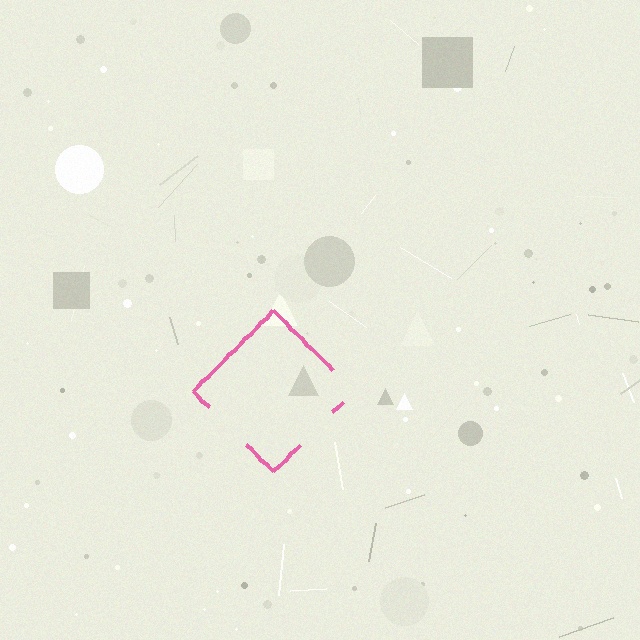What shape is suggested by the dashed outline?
The dashed outline suggests a diamond.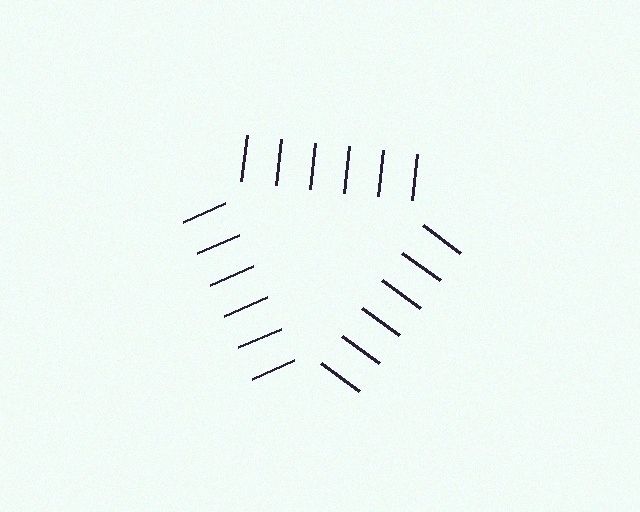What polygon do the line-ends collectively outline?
An illusory triangle — the line segments terminate on its edges but no continuous stroke is drawn.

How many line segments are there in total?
18 — 6 along each of the 3 edges.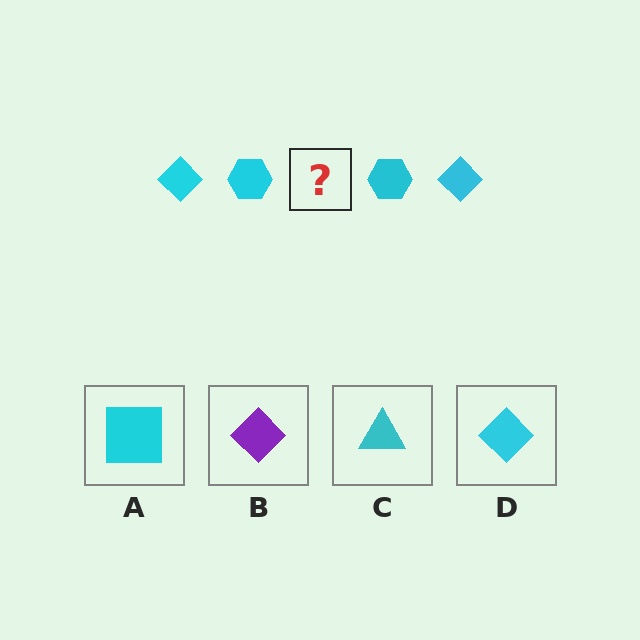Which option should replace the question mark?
Option D.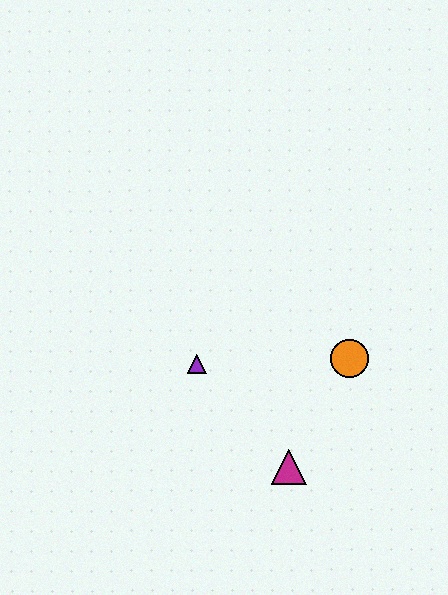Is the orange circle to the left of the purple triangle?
No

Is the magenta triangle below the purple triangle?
Yes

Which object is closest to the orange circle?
The magenta triangle is closest to the orange circle.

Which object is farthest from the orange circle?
The purple triangle is farthest from the orange circle.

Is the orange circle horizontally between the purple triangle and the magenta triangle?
No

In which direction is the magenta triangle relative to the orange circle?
The magenta triangle is below the orange circle.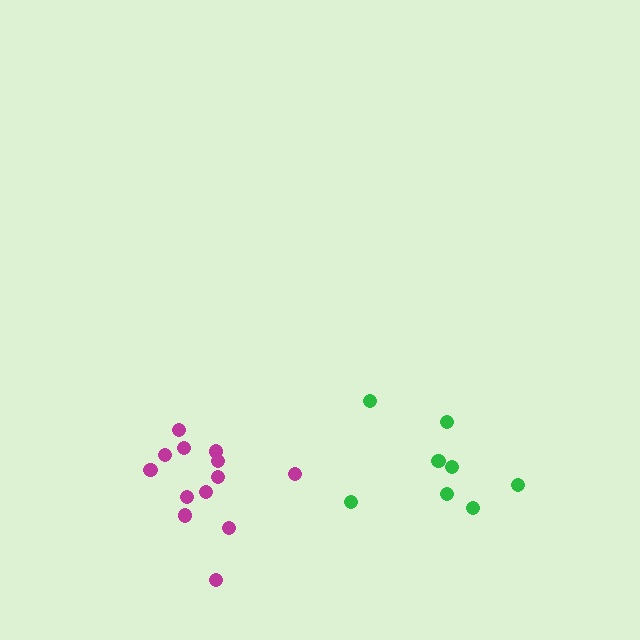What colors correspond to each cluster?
The clusters are colored: green, magenta.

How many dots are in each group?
Group 1: 8 dots, Group 2: 13 dots (21 total).